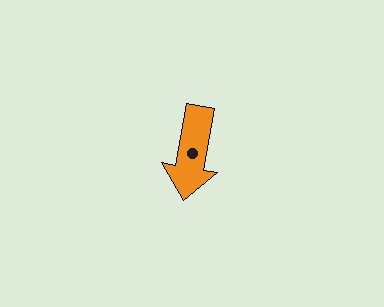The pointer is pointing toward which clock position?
Roughly 6 o'clock.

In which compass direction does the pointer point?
South.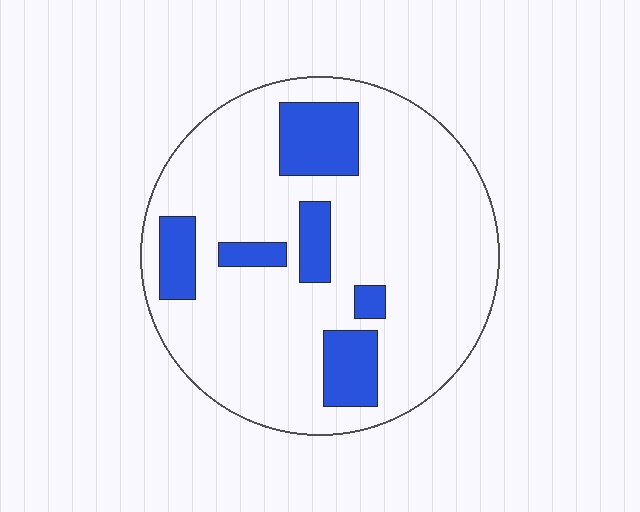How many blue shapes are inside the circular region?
6.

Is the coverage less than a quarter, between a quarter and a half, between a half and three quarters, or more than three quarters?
Less than a quarter.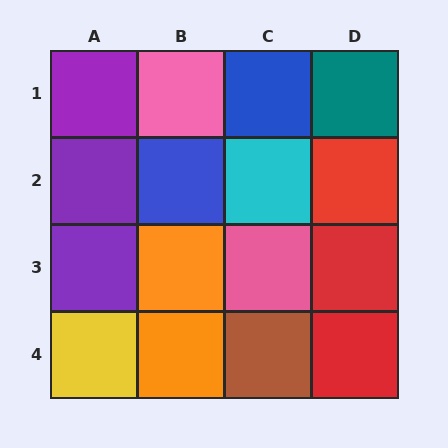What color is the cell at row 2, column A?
Purple.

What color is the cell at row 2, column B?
Blue.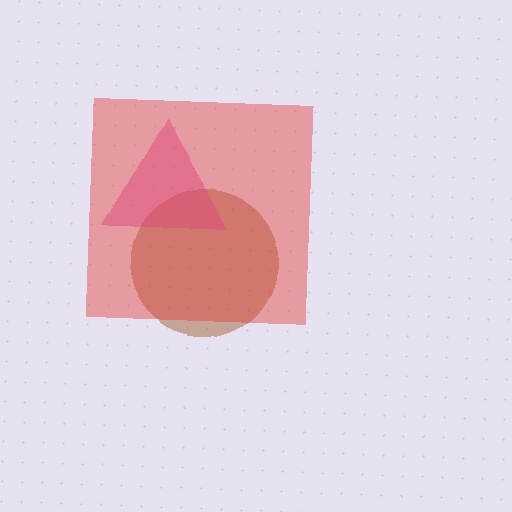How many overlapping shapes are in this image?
There are 3 overlapping shapes in the image.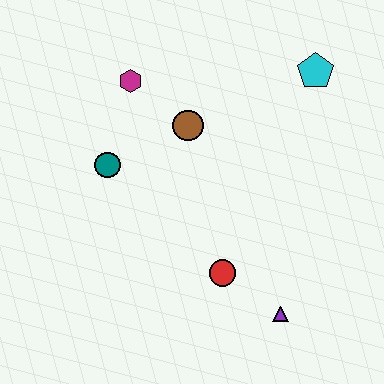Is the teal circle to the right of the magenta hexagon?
No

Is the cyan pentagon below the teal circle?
No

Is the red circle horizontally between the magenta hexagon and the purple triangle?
Yes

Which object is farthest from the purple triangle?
The magenta hexagon is farthest from the purple triangle.